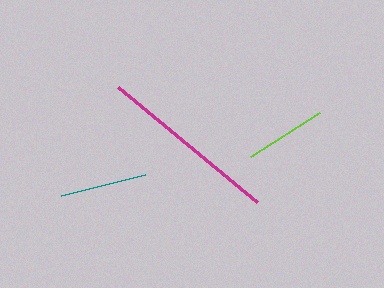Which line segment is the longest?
The magenta line is the longest at approximately 181 pixels.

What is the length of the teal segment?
The teal segment is approximately 87 pixels long.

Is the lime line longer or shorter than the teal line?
The teal line is longer than the lime line.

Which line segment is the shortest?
The lime line is the shortest at approximately 82 pixels.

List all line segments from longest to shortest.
From longest to shortest: magenta, teal, lime.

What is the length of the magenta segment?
The magenta segment is approximately 181 pixels long.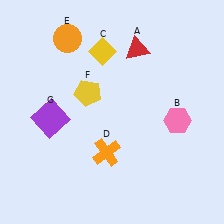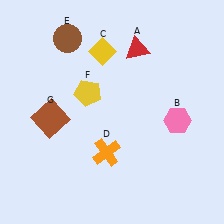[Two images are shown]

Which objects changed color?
E changed from orange to brown. G changed from purple to brown.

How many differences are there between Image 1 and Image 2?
There are 2 differences between the two images.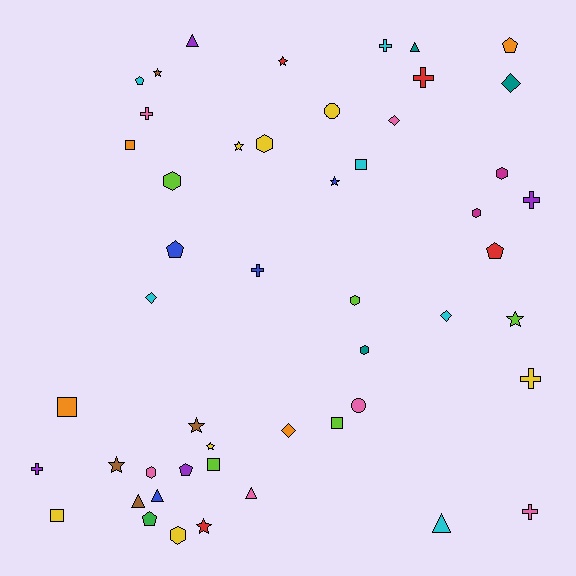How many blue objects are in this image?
There are 4 blue objects.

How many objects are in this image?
There are 50 objects.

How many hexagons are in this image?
There are 8 hexagons.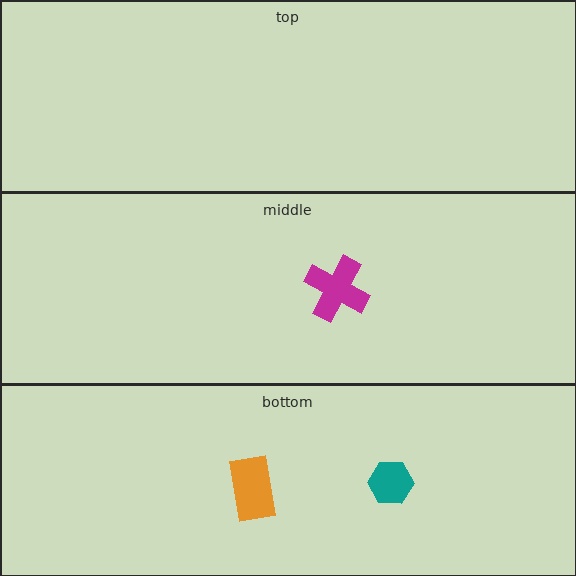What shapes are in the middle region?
The magenta cross.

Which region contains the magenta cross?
The middle region.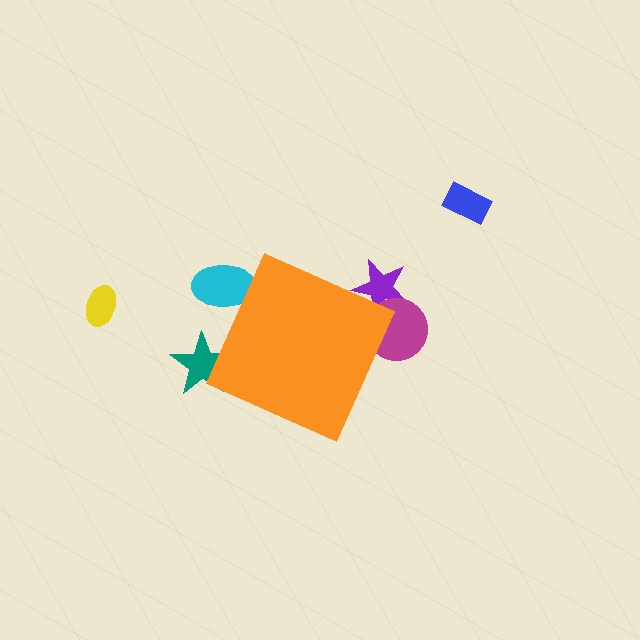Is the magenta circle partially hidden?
Yes, the magenta circle is partially hidden behind the orange diamond.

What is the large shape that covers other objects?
An orange diamond.